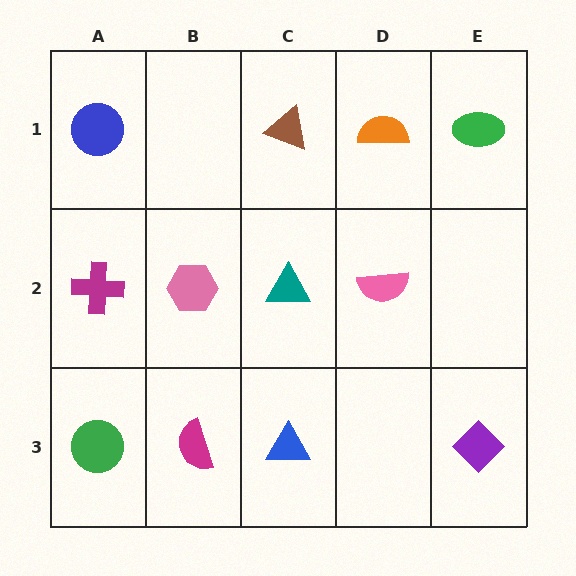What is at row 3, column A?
A green circle.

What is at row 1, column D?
An orange semicircle.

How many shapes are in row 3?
4 shapes.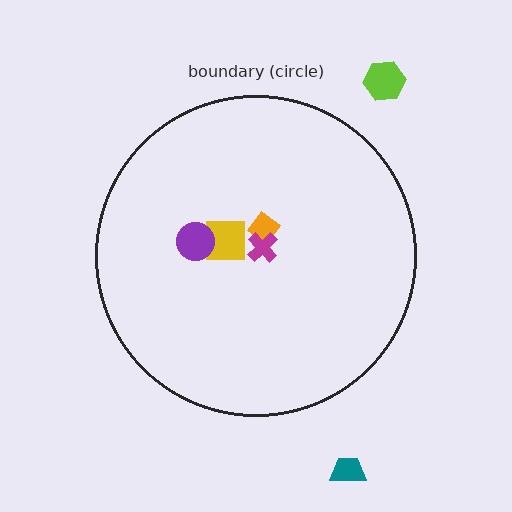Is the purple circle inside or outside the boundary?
Inside.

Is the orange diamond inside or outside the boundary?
Inside.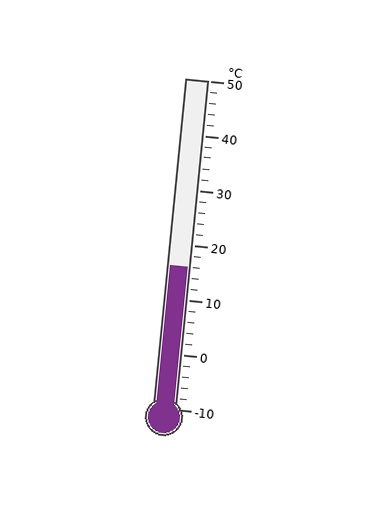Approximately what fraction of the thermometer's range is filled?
The thermometer is filled to approximately 45% of its range.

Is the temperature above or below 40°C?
The temperature is below 40°C.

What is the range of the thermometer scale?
The thermometer scale ranges from -10°C to 50°C.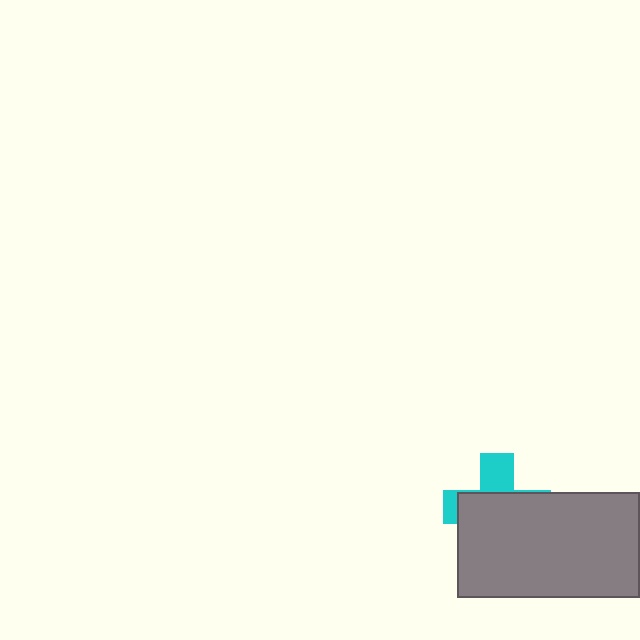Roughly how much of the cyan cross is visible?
A small part of it is visible (roughly 31%).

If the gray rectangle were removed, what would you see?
You would see the complete cyan cross.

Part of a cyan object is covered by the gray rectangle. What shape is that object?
It is a cross.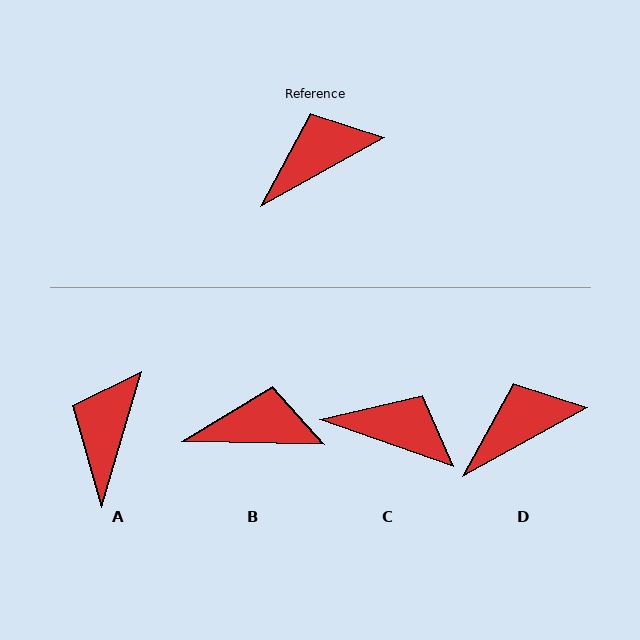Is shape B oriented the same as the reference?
No, it is off by about 30 degrees.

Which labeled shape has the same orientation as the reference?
D.